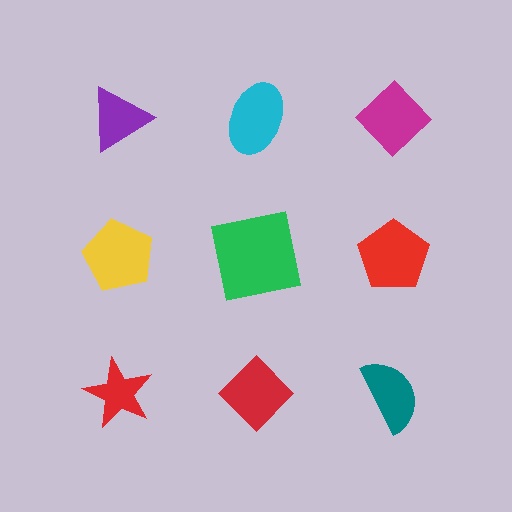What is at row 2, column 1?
A yellow pentagon.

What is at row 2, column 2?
A green square.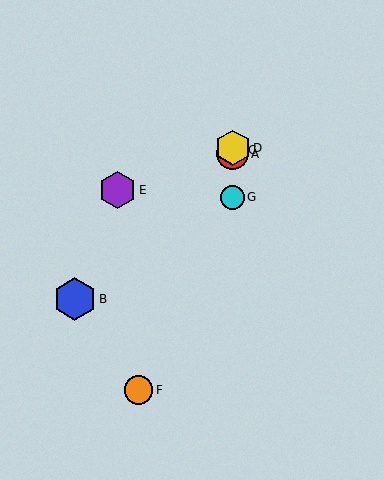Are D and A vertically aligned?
Yes, both are at x≈233.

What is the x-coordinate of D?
Object D is at x≈233.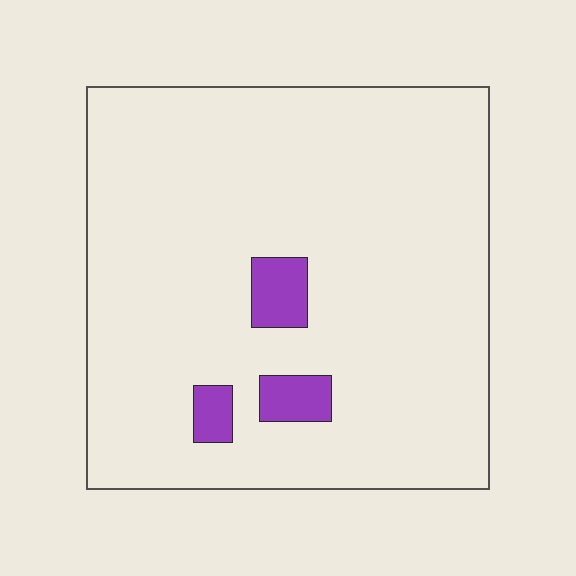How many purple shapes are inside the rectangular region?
3.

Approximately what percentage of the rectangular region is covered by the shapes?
Approximately 5%.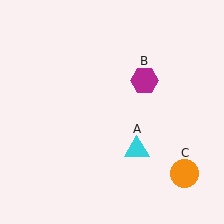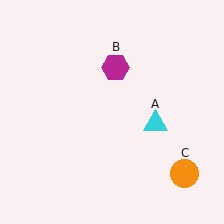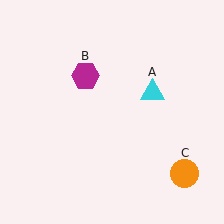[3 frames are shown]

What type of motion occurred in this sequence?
The cyan triangle (object A), magenta hexagon (object B) rotated counterclockwise around the center of the scene.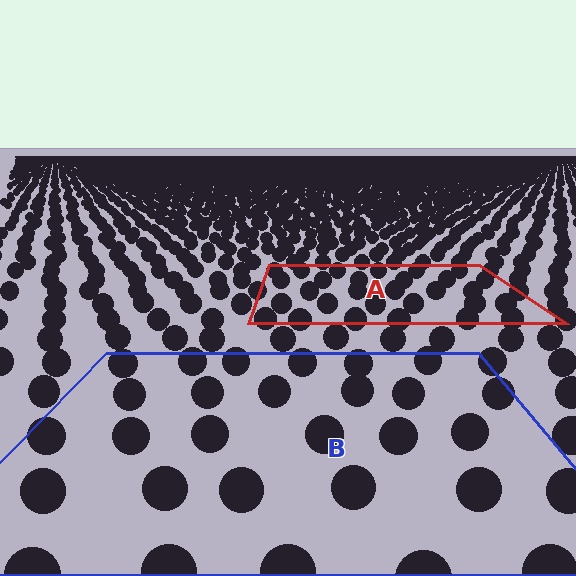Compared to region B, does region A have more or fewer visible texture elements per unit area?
Region A has more texture elements per unit area — they are packed more densely because it is farther away.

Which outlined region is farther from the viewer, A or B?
Region A is farther from the viewer — the texture elements inside it appear smaller and more densely packed.